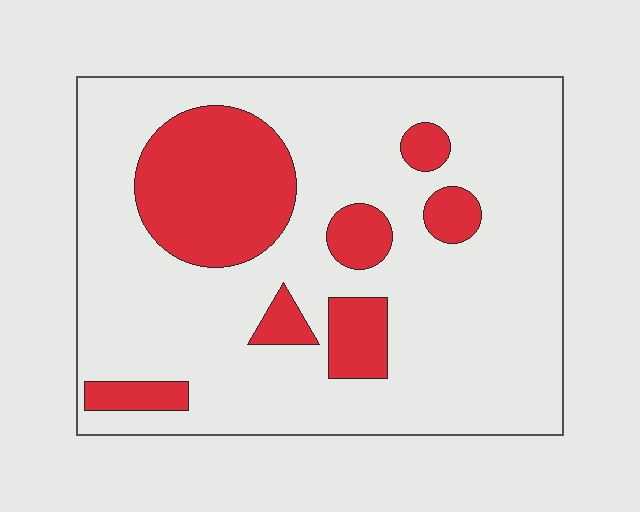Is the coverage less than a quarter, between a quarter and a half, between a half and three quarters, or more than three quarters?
Less than a quarter.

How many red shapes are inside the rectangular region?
7.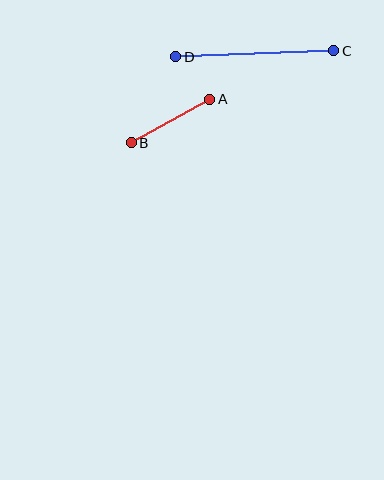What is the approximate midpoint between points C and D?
The midpoint is at approximately (255, 54) pixels.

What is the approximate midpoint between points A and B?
The midpoint is at approximately (171, 121) pixels.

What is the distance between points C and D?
The distance is approximately 158 pixels.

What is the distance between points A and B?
The distance is approximately 89 pixels.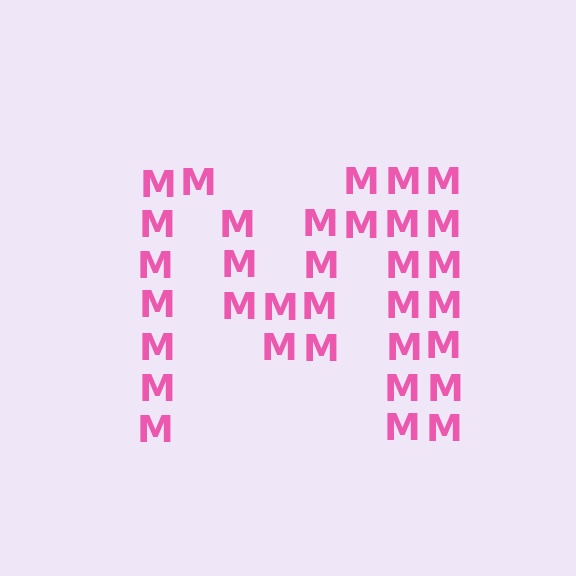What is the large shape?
The large shape is the letter M.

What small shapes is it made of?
It is made of small letter M's.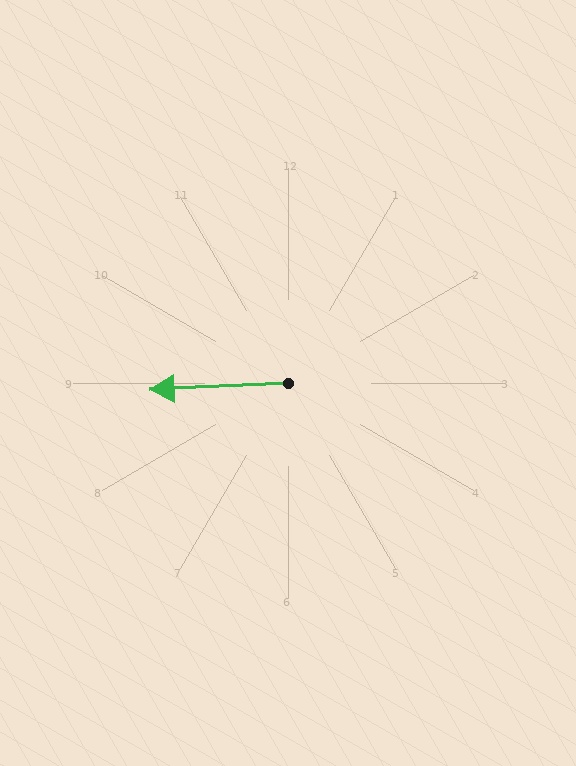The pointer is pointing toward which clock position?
Roughly 9 o'clock.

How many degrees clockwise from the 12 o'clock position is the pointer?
Approximately 267 degrees.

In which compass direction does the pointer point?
West.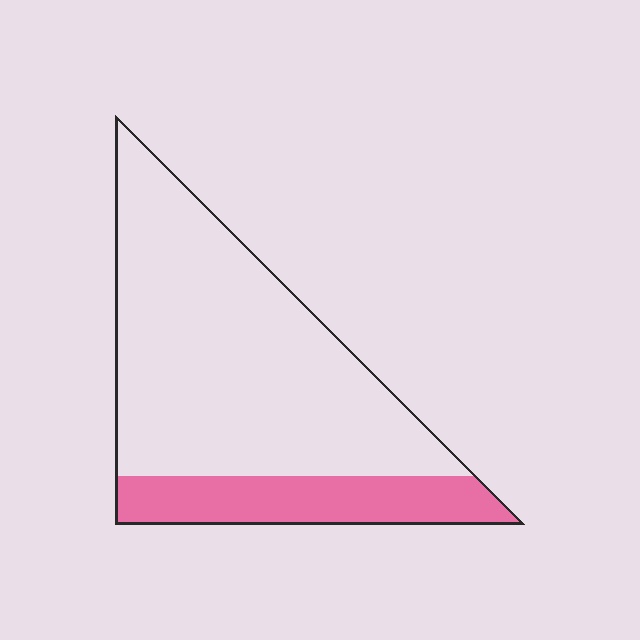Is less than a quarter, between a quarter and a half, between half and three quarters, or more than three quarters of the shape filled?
Less than a quarter.